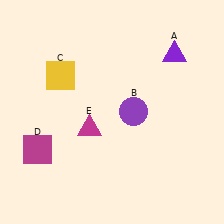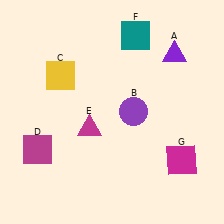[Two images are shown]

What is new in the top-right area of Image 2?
A teal square (F) was added in the top-right area of Image 2.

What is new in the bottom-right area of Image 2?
A magenta square (G) was added in the bottom-right area of Image 2.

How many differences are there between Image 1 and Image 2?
There are 2 differences between the two images.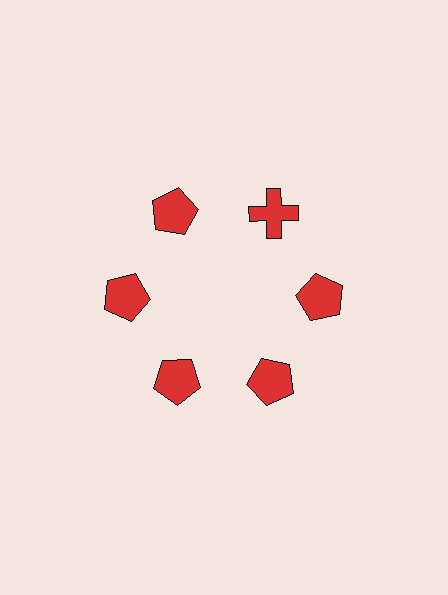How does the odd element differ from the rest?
It has a different shape: cross instead of pentagon.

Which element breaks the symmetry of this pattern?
The red cross at roughly the 1 o'clock position breaks the symmetry. All other shapes are red pentagons.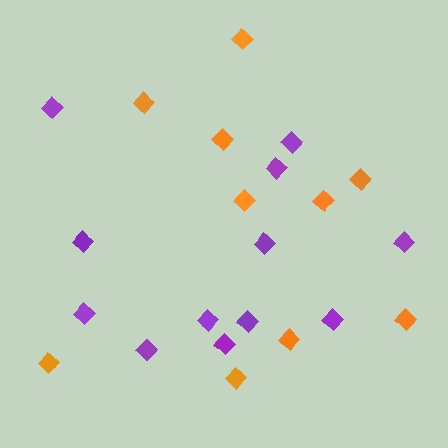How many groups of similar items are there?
There are 2 groups: one group of orange diamonds (10) and one group of purple diamonds (12).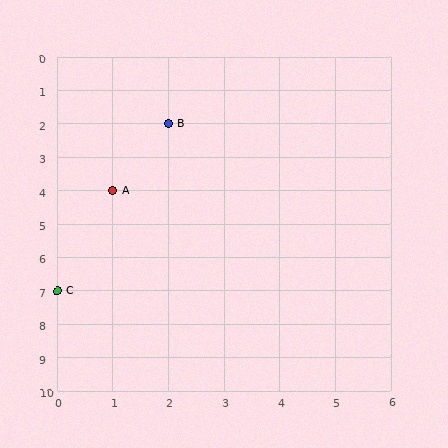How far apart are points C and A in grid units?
Points C and A are 1 column and 3 rows apart (about 3.2 grid units diagonally).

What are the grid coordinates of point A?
Point A is at grid coordinates (1, 4).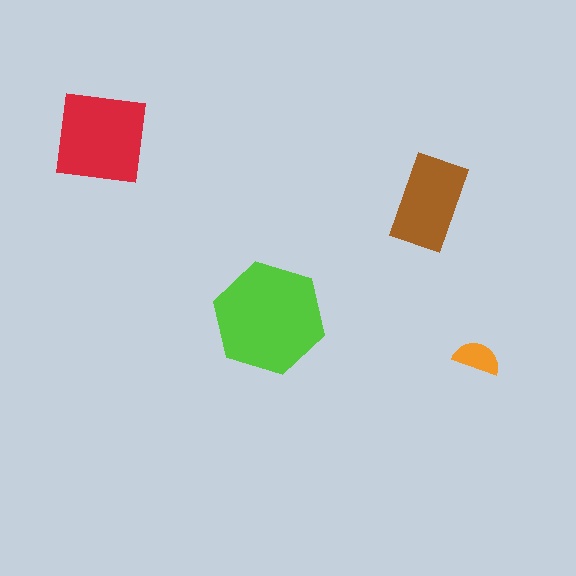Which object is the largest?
The lime hexagon.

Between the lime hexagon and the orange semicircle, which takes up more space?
The lime hexagon.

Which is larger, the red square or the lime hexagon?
The lime hexagon.